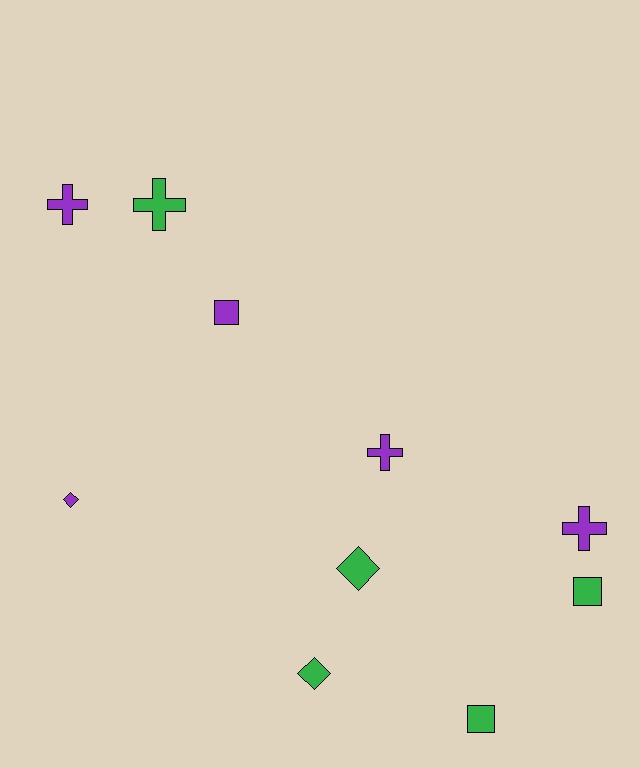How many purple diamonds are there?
There is 1 purple diamond.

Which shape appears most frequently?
Cross, with 4 objects.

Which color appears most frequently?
Purple, with 5 objects.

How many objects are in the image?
There are 10 objects.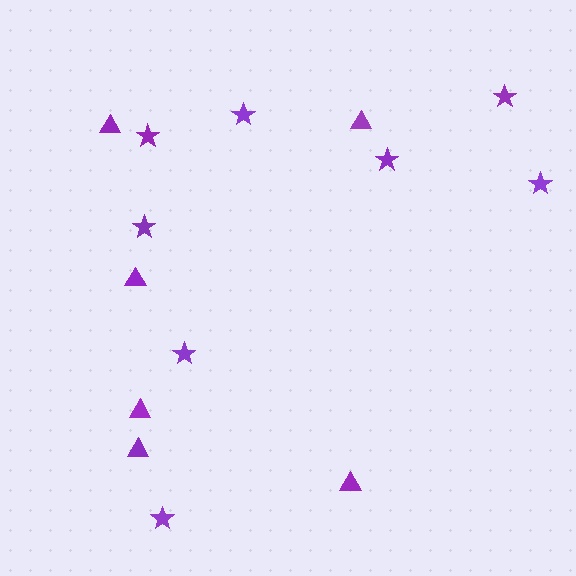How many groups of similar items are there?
There are 2 groups: one group of stars (8) and one group of triangles (6).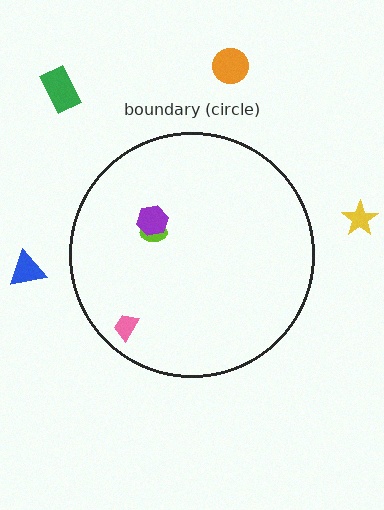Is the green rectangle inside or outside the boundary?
Outside.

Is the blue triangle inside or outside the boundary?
Outside.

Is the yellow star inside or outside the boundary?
Outside.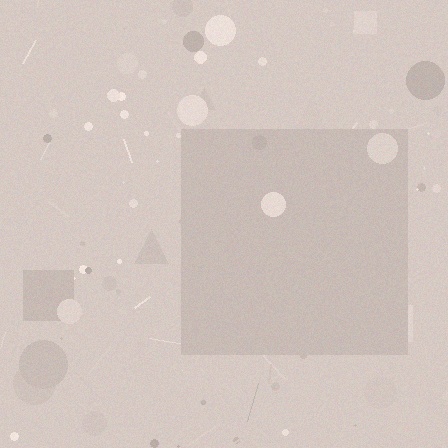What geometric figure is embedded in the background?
A square is embedded in the background.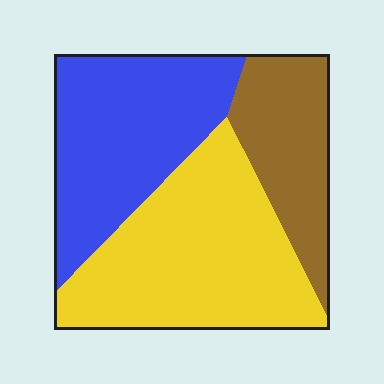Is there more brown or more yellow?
Yellow.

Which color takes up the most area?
Yellow, at roughly 45%.